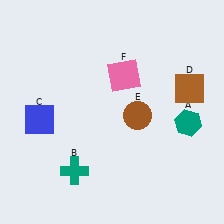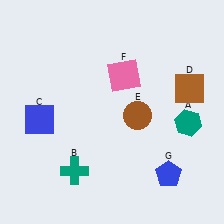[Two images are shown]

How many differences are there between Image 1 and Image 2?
There is 1 difference between the two images.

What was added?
A blue pentagon (G) was added in Image 2.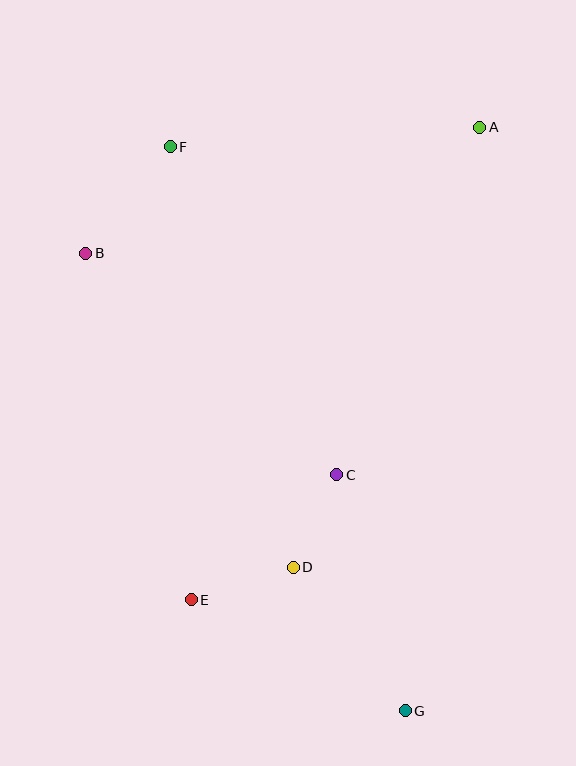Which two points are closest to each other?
Points C and D are closest to each other.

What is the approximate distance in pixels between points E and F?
The distance between E and F is approximately 453 pixels.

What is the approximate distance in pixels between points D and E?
The distance between D and E is approximately 107 pixels.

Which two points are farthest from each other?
Points F and G are farthest from each other.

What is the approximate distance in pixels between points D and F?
The distance between D and F is approximately 438 pixels.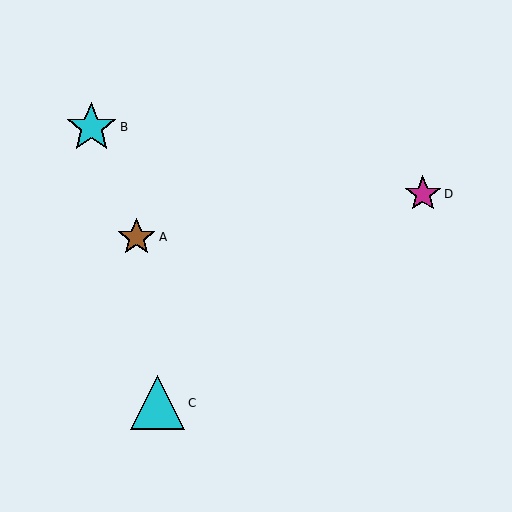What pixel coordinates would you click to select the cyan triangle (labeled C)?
Click at (158, 403) to select the cyan triangle C.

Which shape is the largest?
The cyan triangle (labeled C) is the largest.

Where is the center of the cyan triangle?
The center of the cyan triangle is at (158, 403).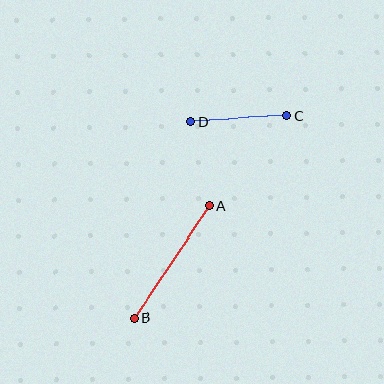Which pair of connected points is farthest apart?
Points A and B are farthest apart.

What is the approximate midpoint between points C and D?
The midpoint is at approximately (239, 119) pixels.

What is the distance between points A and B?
The distance is approximately 135 pixels.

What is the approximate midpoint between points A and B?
The midpoint is at approximately (172, 262) pixels.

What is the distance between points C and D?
The distance is approximately 96 pixels.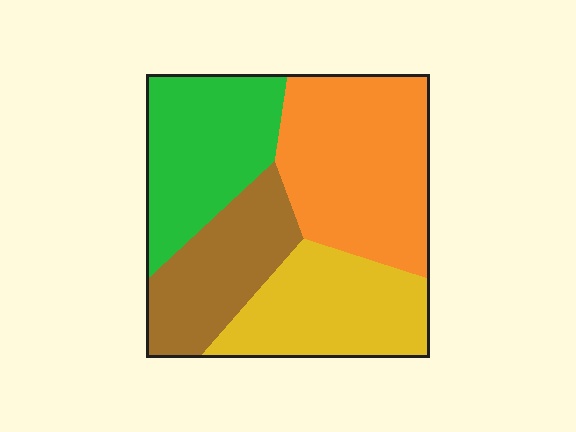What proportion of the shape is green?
Green takes up about one quarter (1/4) of the shape.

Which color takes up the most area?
Orange, at roughly 35%.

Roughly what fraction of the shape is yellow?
Yellow takes up about one quarter (1/4) of the shape.